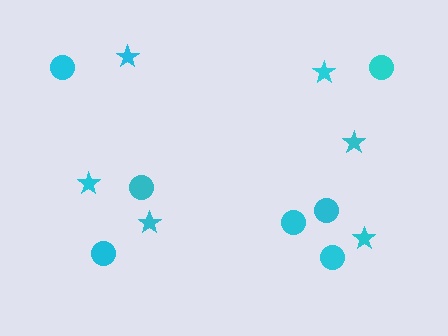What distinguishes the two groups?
There are 2 groups: one group of stars (6) and one group of circles (7).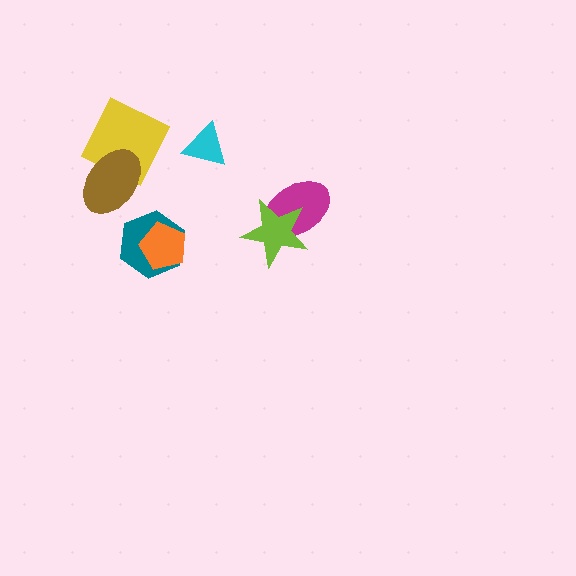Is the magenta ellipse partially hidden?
Yes, it is partially covered by another shape.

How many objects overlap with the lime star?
1 object overlaps with the lime star.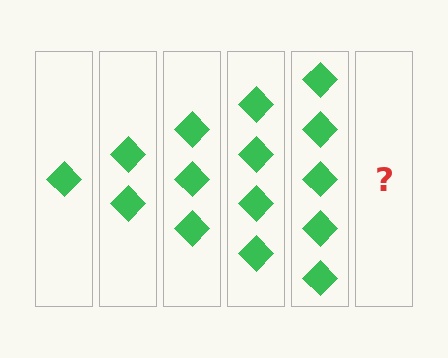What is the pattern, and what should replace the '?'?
The pattern is that each step adds one more diamond. The '?' should be 6 diamonds.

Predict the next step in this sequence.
The next step is 6 diamonds.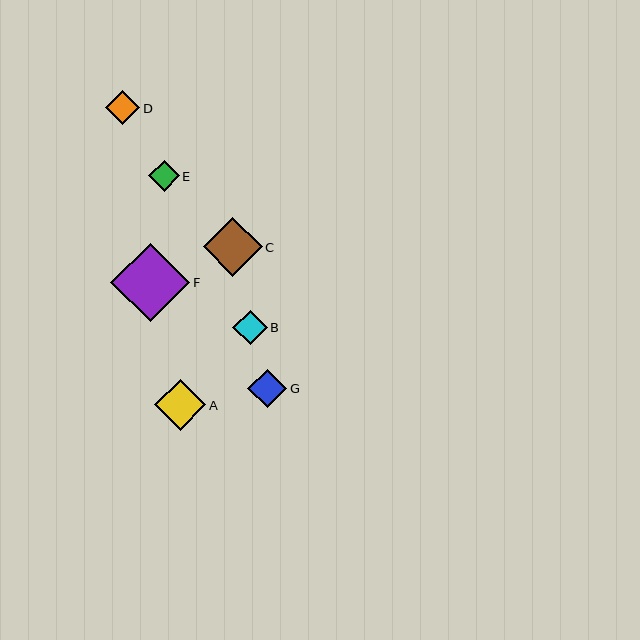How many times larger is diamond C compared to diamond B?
Diamond C is approximately 1.7 times the size of diamond B.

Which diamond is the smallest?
Diamond E is the smallest with a size of approximately 31 pixels.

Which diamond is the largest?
Diamond F is the largest with a size of approximately 79 pixels.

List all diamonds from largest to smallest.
From largest to smallest: F, C, A, G, B, D, E.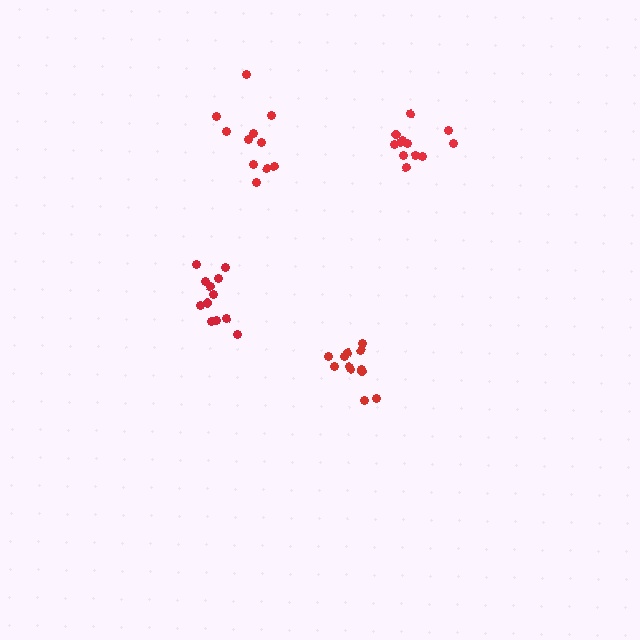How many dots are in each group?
Group 1: 12 dots, Group 2: 12 dots, Group 3: 12 dots, Group 4: 11 dots (47 total).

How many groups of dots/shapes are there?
There are 4 groups.